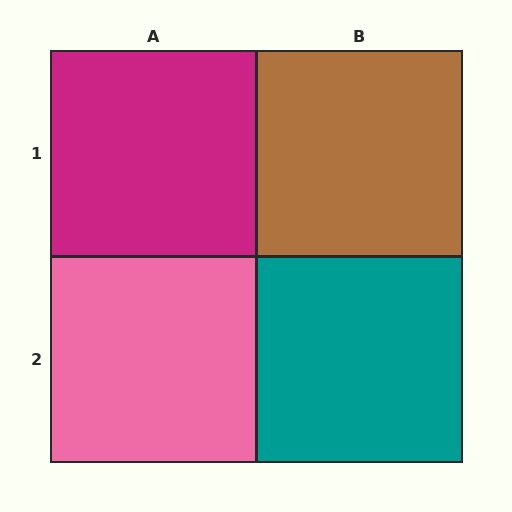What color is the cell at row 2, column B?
Teal.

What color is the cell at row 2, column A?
Pink.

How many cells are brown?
1 cell is brown.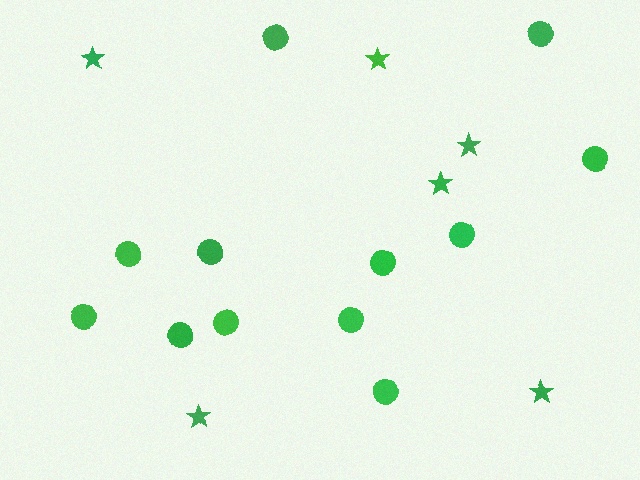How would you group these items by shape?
There are 2 groups: one group of stars (6) and one group of circles (12).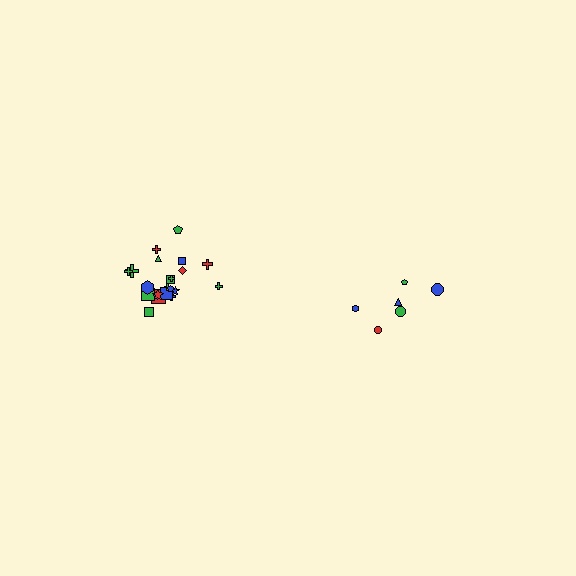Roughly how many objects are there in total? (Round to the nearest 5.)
Roughly 30 objects in total.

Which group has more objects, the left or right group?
The left group.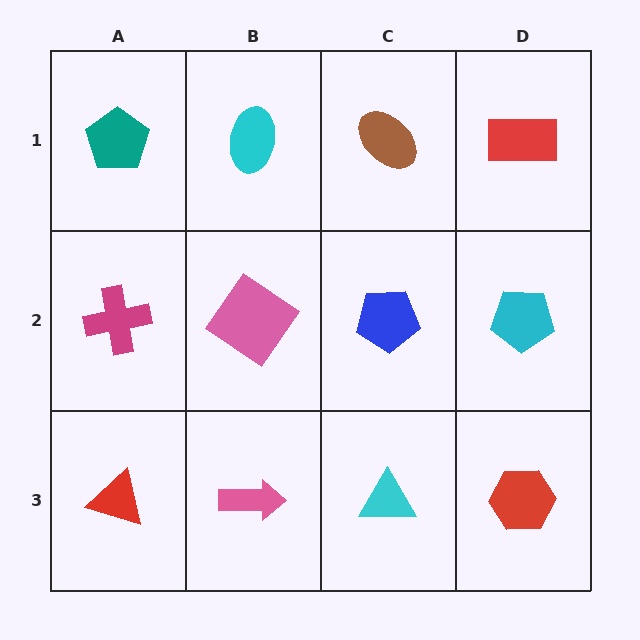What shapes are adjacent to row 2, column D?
A red rectangle (row 1, column D), a red hexagon (row 3, column D), a blue pentagon (row 2, column C).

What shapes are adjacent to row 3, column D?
A cyan pentagon (row 2, column D), a cyan triangle (row 3, column C).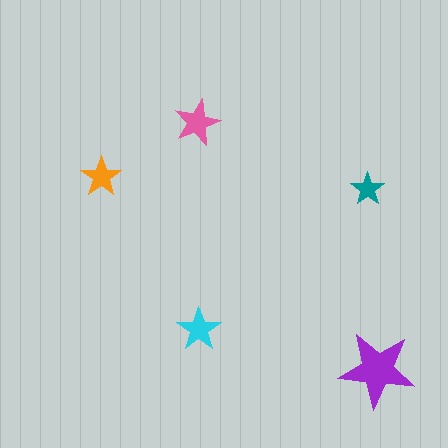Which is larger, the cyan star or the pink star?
The pink one.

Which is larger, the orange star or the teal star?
The orange one.